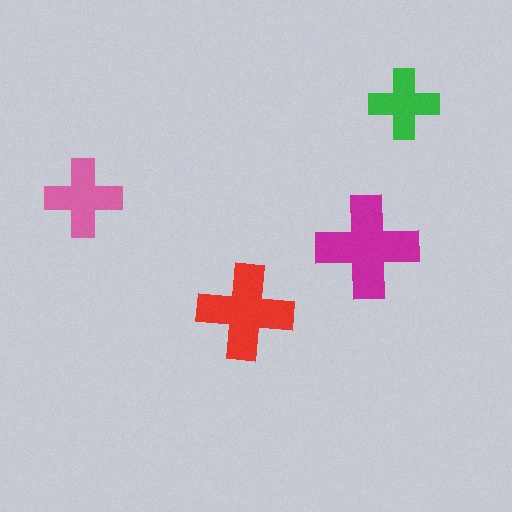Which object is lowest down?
The red cross is bottommost.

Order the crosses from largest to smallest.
the magenta one, the red one, the pink one, the green one.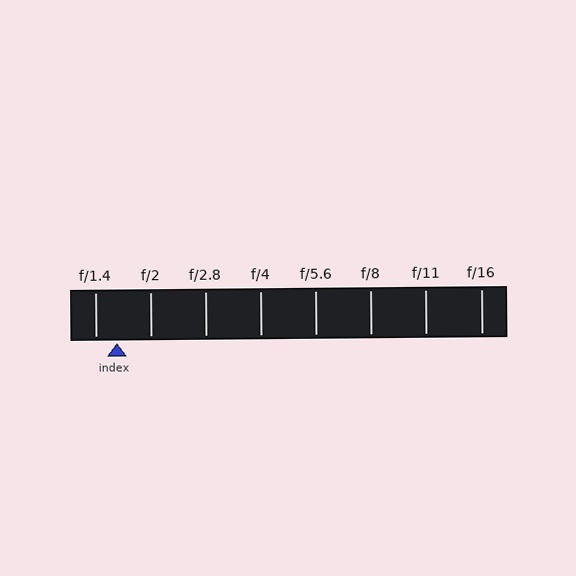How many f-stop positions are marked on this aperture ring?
There are 8 f-stop positions marked.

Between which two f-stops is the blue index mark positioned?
The index mark is between f/1.4 and f/2.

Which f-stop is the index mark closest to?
The index mark is closest to f/1.4.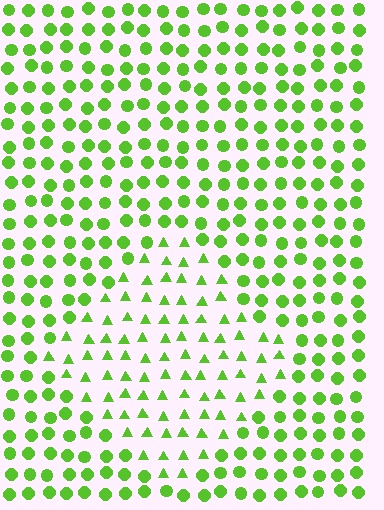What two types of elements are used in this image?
The image uses triangles inside the diamond region and circles outside it.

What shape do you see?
I see a diamond.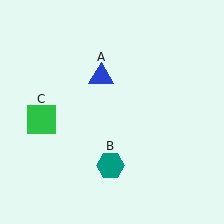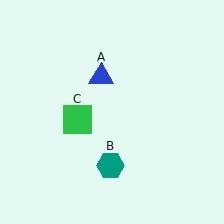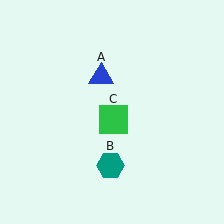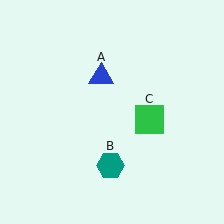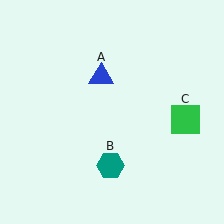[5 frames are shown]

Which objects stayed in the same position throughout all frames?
Blue triangle (object A) and teal hexagon (object B) remained stationary.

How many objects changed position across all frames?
1 object changed position: green square (object C).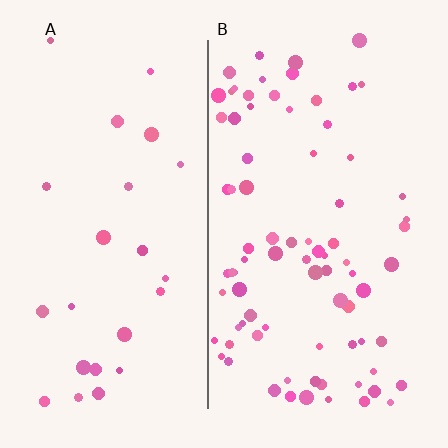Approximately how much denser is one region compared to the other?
Approximately 3.2× — region B over region A.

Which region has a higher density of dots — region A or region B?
B (the right).